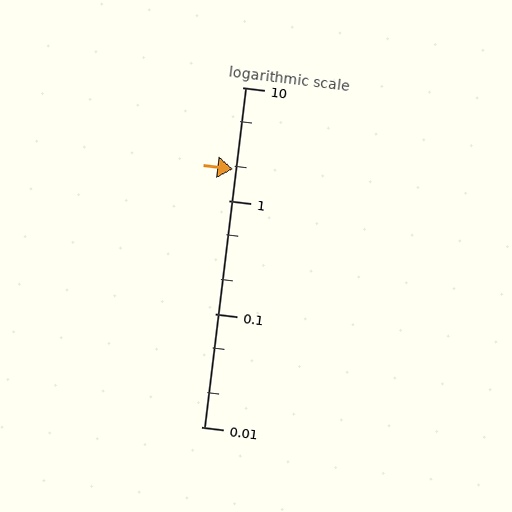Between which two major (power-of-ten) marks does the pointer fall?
The pointer is between 1 and 10.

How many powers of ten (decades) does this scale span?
The scale spans 3 decades, from 0.01 to 10.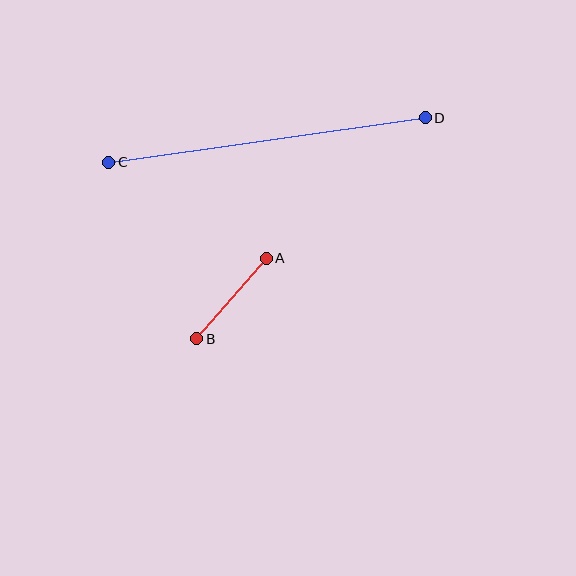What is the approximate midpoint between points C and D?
The midpoint is at approximately (267, 140) pixels.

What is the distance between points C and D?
The distance is approximately 320 pixels.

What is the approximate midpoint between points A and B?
The midpoint is at approximately (232, 299) pixels.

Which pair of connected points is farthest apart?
Points C and D are farthest apart.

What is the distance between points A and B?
The distance is approximately 106 pixels.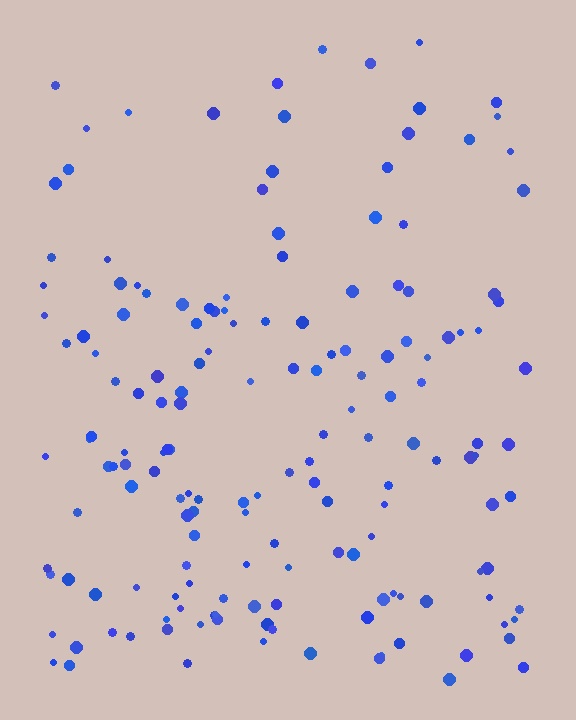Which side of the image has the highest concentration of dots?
The bottom.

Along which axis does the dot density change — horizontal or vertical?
Vertical.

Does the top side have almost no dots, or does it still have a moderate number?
Still a moderate number, just noticeably fewer than the bottom.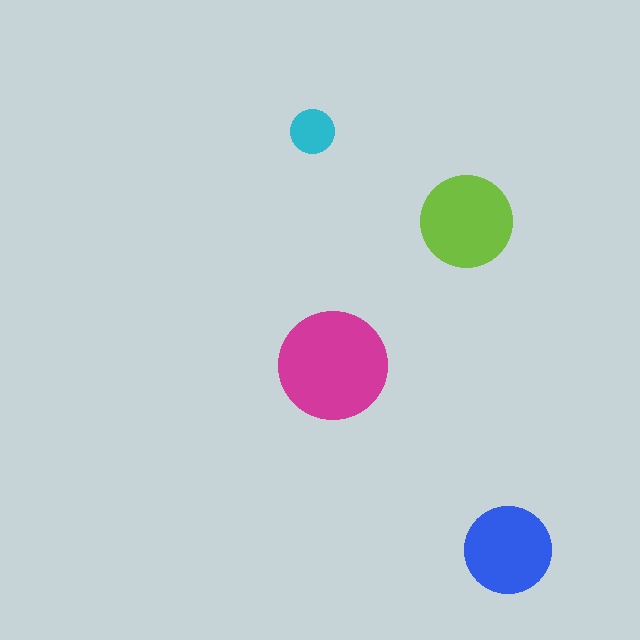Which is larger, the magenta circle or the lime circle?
The magenta one.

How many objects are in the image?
There are 4 objects in the image.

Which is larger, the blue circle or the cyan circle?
The blue one.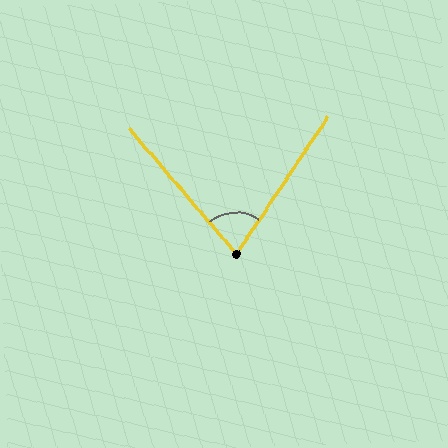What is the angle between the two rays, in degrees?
Approximately 74 degrees.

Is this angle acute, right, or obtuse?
It is acute.